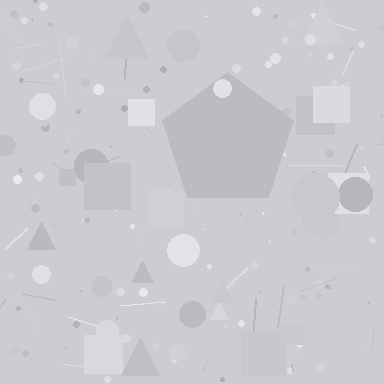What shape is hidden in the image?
A pentagon is hidden in the image.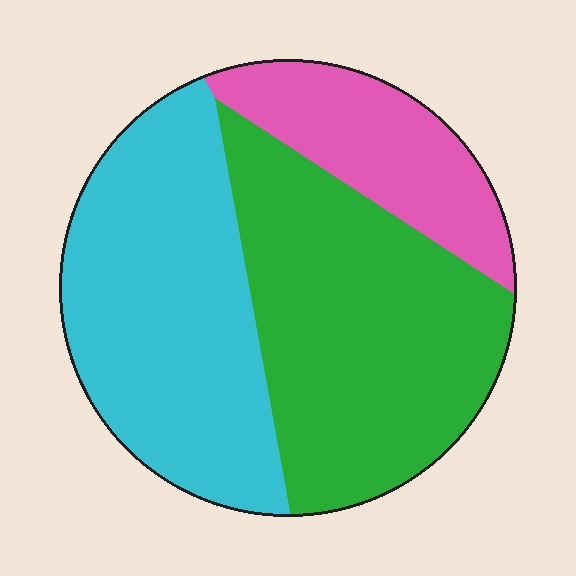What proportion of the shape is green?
Green covers roughly 40% of the shape.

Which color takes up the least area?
Pink, at roughly 20%.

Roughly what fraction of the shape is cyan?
Cyan takes up between a third and a half of the shape.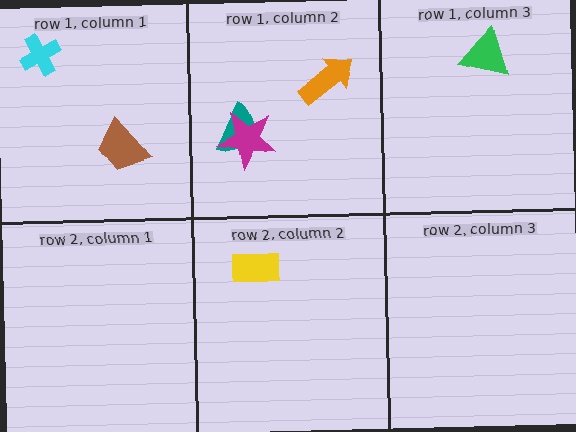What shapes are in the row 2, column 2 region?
The yellow rectangle.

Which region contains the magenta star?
The row 1, column 2 region.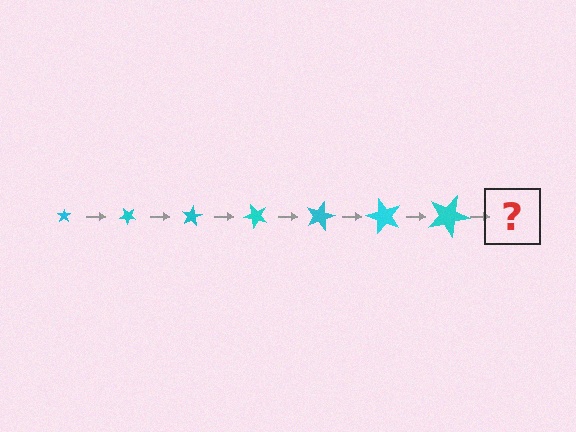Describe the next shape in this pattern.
It should be a star, larger than the previous one and rotated 280 degrees from the start.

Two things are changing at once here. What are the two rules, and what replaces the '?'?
The two rules are that the star grows larger each step and it rotates 40 degrees each step. The '?' should be a star, larger than the previous one and rotated 280 degrees from the start.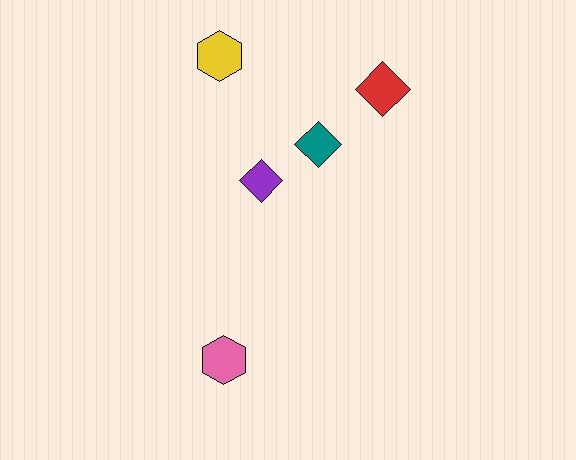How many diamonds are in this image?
There are 3 diamonds.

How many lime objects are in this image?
There are no lime objects.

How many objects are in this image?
There are 5 objects.